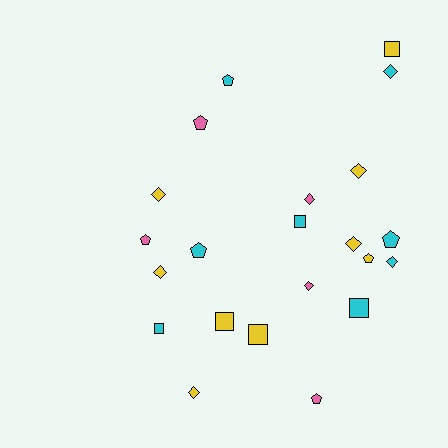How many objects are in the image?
There are 22 objects.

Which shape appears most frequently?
Diamond, with 9 objects.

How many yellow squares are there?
There are 3 yellow squares.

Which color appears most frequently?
Yellow, with 9 objects.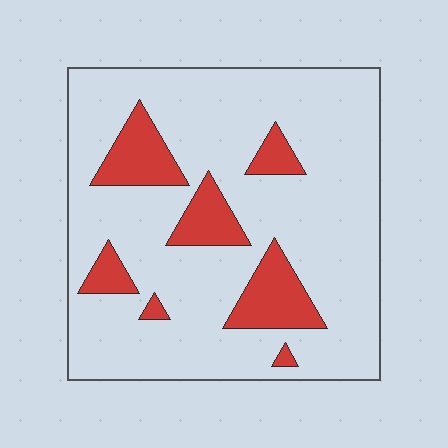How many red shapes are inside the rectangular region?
7.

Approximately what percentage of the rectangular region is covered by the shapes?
Approximately 15%.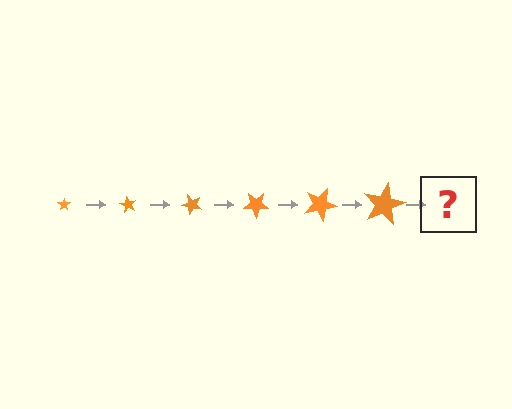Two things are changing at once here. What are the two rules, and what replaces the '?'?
The two rules are that the star grows larger each step and it rotates 60 degrees each step. The '?' should be a star, larger than the previous one and rotated 360 degrees from the start.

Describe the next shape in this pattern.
It should be a star, larger than the previous one and rotated 360 degrees from the start.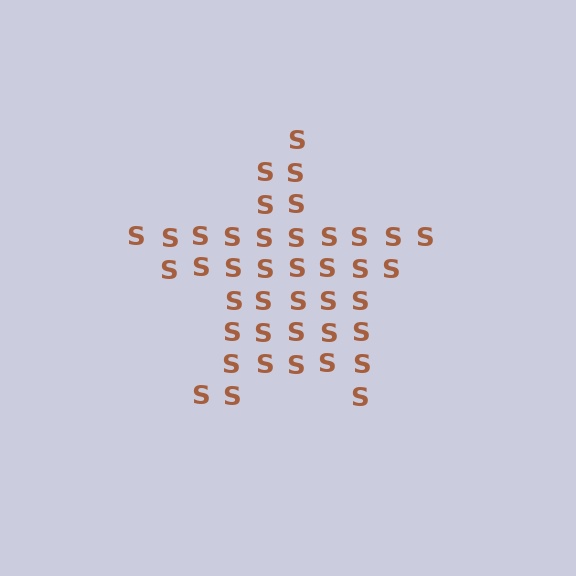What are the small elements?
The small elements are letter S's.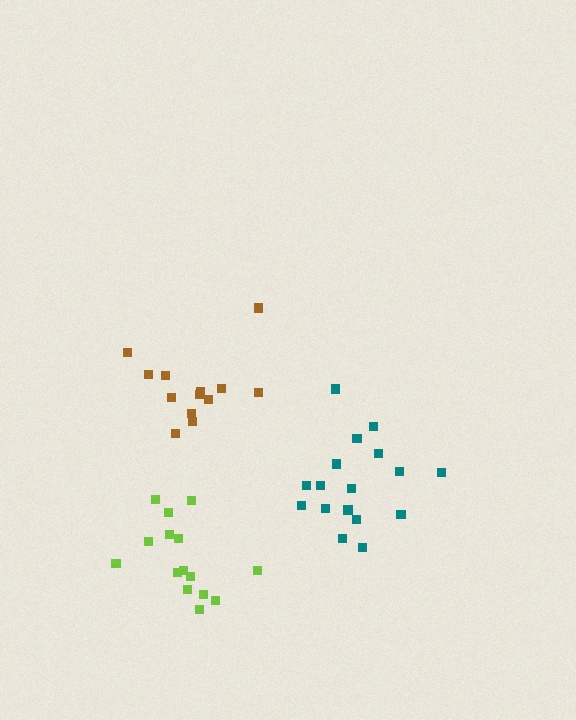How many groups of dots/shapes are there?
There are 3 groups.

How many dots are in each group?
Group 1: 17 dots, Group 2: 15 dots, Group 3: 13 dots (45 total).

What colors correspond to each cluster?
The clusters are colored: teal, lime, brown.